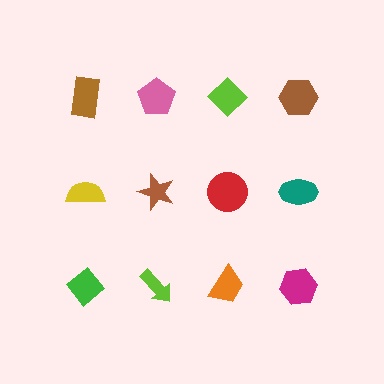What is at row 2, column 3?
A red circle.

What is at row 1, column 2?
A pink pentagon.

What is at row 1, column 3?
A lime diamond.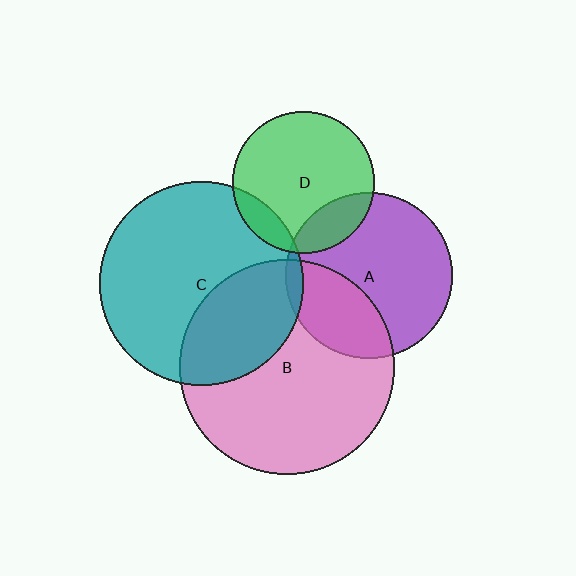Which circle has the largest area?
Circle B (pink).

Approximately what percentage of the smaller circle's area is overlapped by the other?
Approximately 30%.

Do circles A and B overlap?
Yes.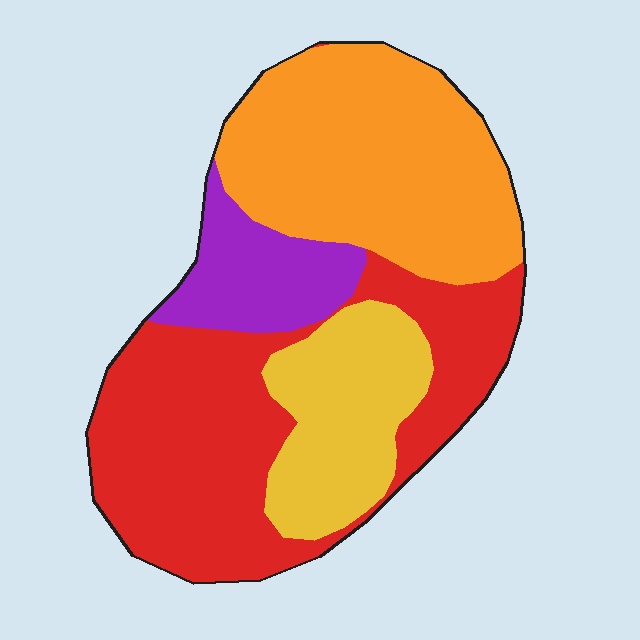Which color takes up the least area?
Purple, at roughly 10%.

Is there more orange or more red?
Red.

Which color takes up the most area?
Red, at roughly 40%.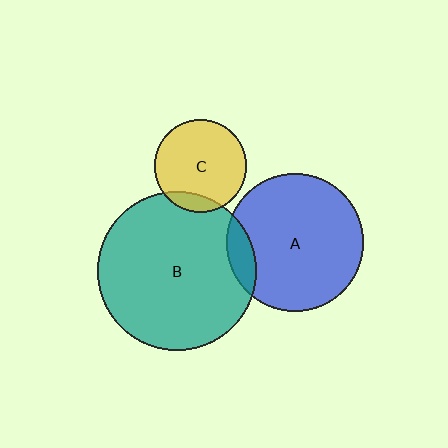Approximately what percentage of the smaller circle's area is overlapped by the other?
Approximately 10%.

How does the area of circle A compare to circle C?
Approximately 2.2 times.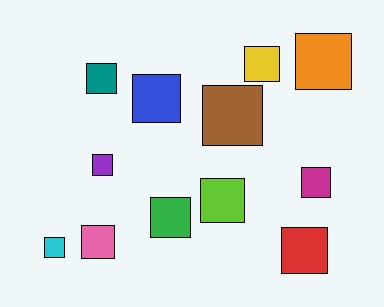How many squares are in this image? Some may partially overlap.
There are 12 squares.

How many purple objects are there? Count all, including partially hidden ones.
There is 1 purple object.